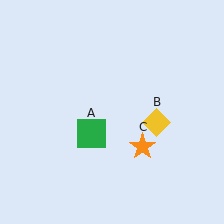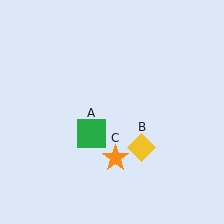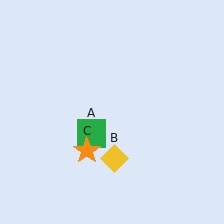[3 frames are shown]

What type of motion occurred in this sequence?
The yellow diamond (object B), orange star (object C) rotated clockwise around the center of the scene.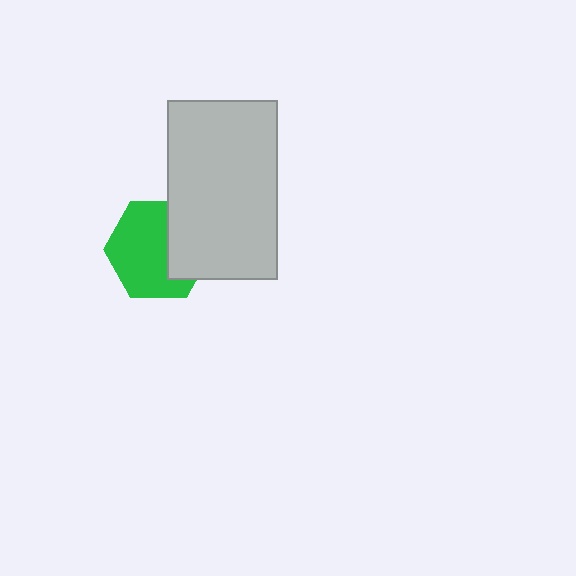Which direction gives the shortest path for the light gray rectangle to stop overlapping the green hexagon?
Moving right gives the shortest separation.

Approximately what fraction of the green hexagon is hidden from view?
Roughly 34% of the green hexagon is hidden behind the light gray rectangle.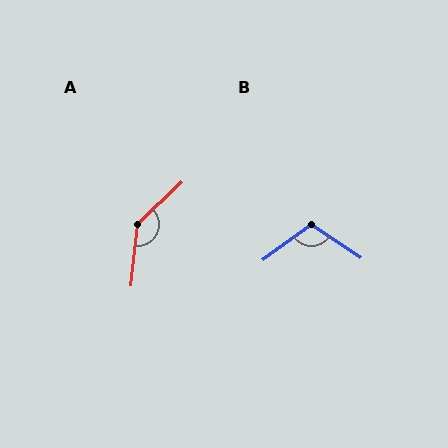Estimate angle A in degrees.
Approximately 140 degrees.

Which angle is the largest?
A, at approximately 140 degrees.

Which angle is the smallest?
B, at approximately 110 degrees.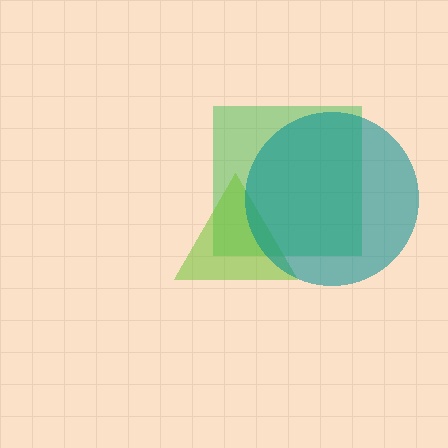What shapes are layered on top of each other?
The layered shapes are: a green square, a lime triangle, a teal circle.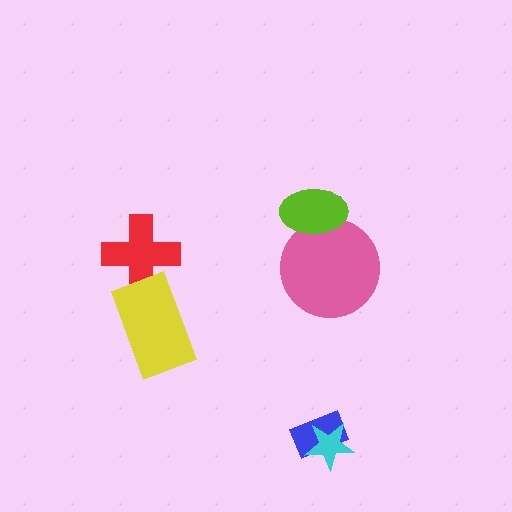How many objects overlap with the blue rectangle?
1 object overlaps with the blue rectangle.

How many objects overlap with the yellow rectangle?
1 object overlaps with the yellow rectangle.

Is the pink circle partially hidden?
Yes, it is partially covered by another shape.